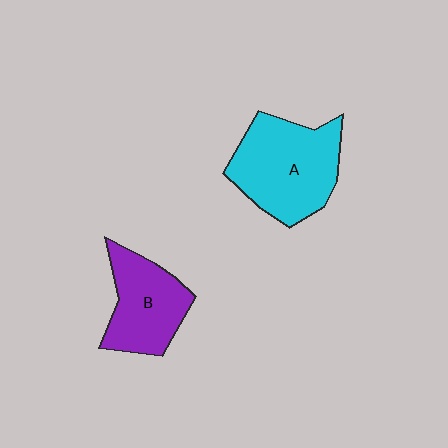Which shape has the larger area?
Shape A (cyan).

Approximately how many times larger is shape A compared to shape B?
Approximately 1.4 times.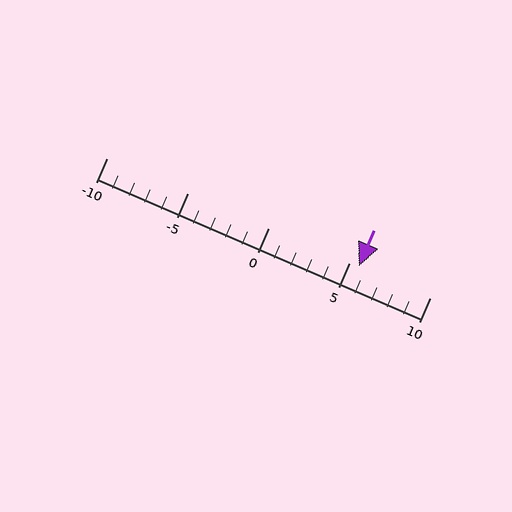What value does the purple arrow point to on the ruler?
The purple arrow points to approximately 6.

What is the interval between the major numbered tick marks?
The major tick marks are spaced 5 units apart.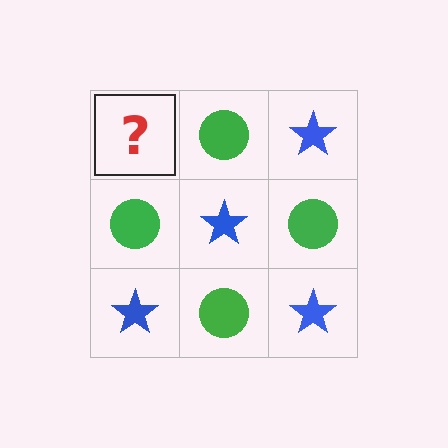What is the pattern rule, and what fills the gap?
The rule is that it alternates blue star and green circle in a checkerboard pattern. The gap should be filled with a blue star.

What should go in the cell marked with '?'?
The missing cell should contain a blue star.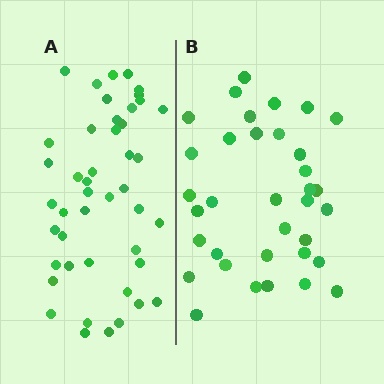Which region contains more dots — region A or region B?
Region A (the left region) has more dots.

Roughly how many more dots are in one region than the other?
Region A has roughly 10 or so more dots than region B.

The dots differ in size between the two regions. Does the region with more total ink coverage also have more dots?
No. Region B has more total ink coverage because its dots are larger, but region A actually contains more individual dots. Total area can be misleading — the number of items is what matters here.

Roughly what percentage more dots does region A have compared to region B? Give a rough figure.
About 30% more.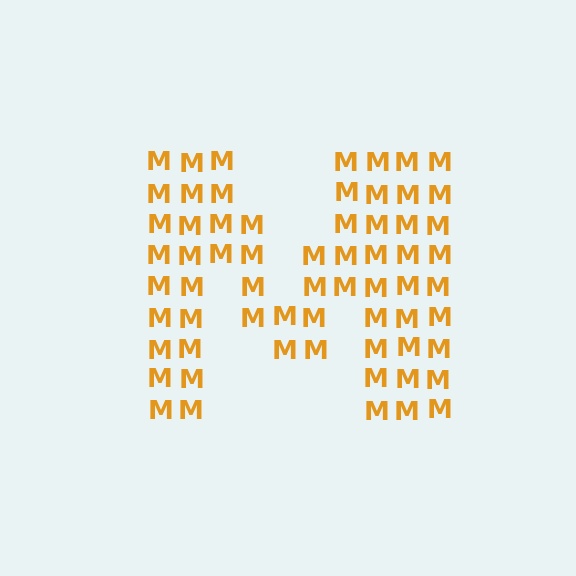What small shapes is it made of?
It is made of small letter M's.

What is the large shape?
The large shape is the letter M.